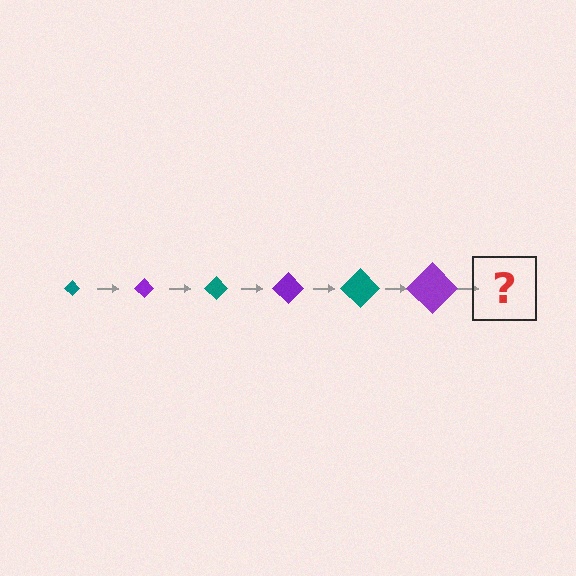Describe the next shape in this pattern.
It should be a teal diamond, larger than the previous one.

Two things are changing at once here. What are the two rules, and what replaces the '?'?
The two rules are that the diamond grows larger each step and the color cycles through teal and purple. The '?' should be a teal diamond, larger than the previous one.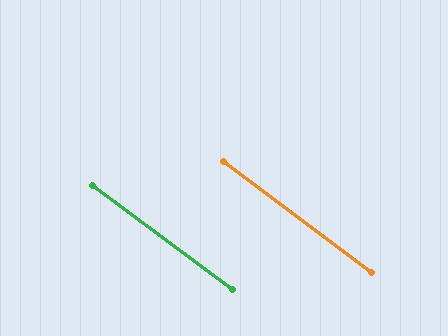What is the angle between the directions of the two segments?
Approximately 0 degrees.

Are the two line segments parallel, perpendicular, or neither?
Parallel — their directions differ by only 0.4°.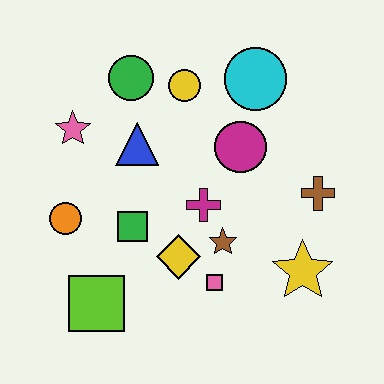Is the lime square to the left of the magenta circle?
Yes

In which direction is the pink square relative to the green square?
The pink square is to the right of the green square.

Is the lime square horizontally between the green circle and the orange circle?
Yes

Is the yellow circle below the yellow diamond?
No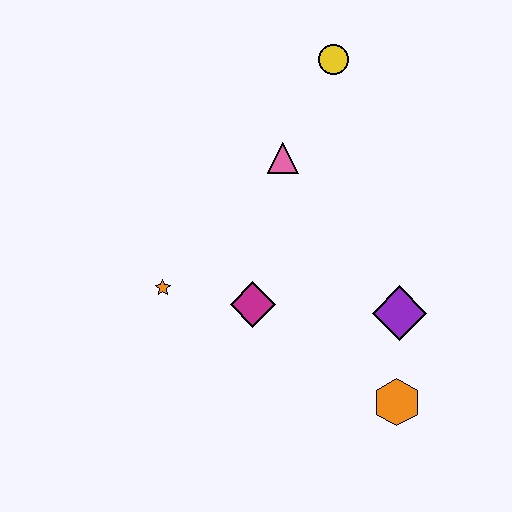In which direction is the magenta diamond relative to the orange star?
The magenta diamond is to the right of the orange star.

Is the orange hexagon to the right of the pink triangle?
Yes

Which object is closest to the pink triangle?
The yellow circle is closest to the pink triangle.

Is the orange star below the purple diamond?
No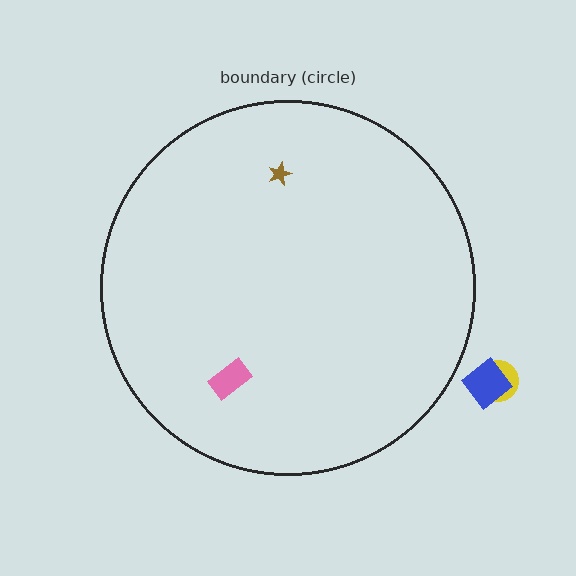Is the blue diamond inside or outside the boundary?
Outside.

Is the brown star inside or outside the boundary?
Inside.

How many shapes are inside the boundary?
2 inside, 2 outside.